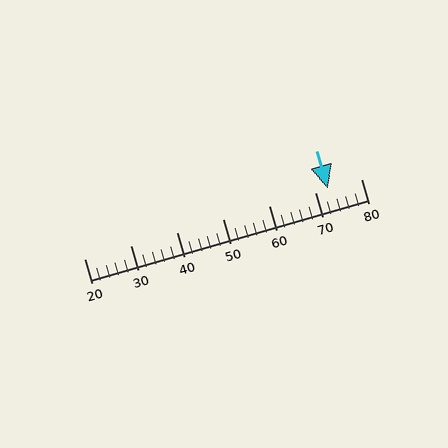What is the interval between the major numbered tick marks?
The major tick marks are spaced 10 units apart.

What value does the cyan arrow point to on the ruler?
The cyan arrow points to approximately 73.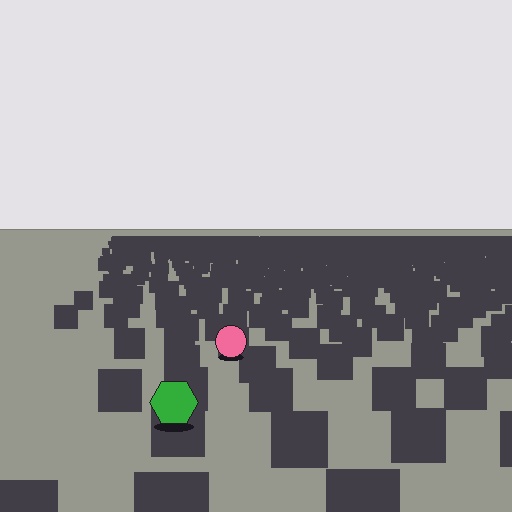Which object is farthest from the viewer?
The pink circle is farthest from the viewer. It appears smaller and the ground texture around it is denser.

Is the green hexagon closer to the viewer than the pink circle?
Yes. The green hexagon is closer — you can tell from the texture gradient: the ground texture is coarser near it.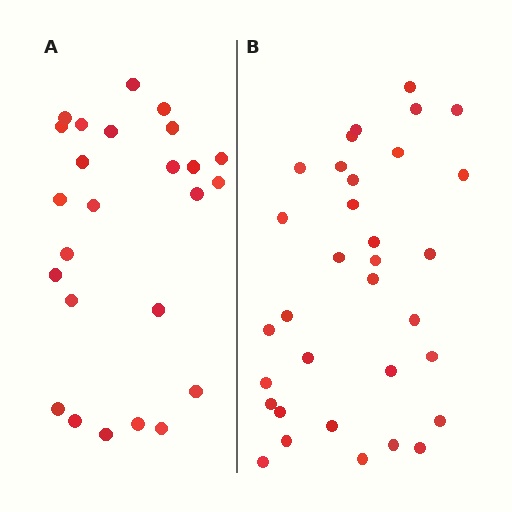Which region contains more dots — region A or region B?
Region B (the right region) has more dots.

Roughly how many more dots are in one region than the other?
Region B has roughly 8 or so more dots than region A.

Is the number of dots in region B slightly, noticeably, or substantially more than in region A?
Region B has noticeably more, but not dramatically so. The ratio is roughly 1.3 to 1.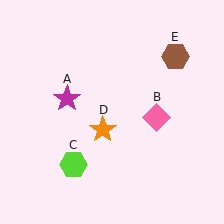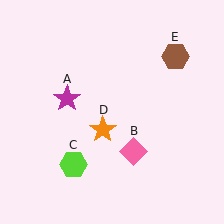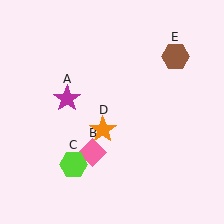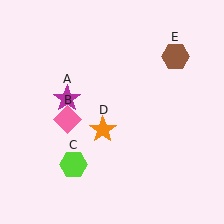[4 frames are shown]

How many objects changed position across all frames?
1 object changed position: pink diamond (object B).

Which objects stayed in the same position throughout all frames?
Magenta star (object A) and lime hexagon (object C) and orange star (object D) and brown hexagon (object E) remained stationary.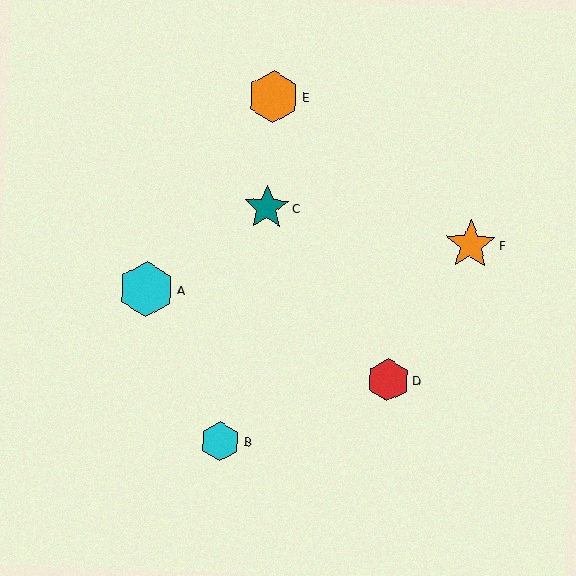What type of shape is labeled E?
Shape E is an orange hexagon.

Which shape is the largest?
The cyan hexagon (labeled A) is the largest.